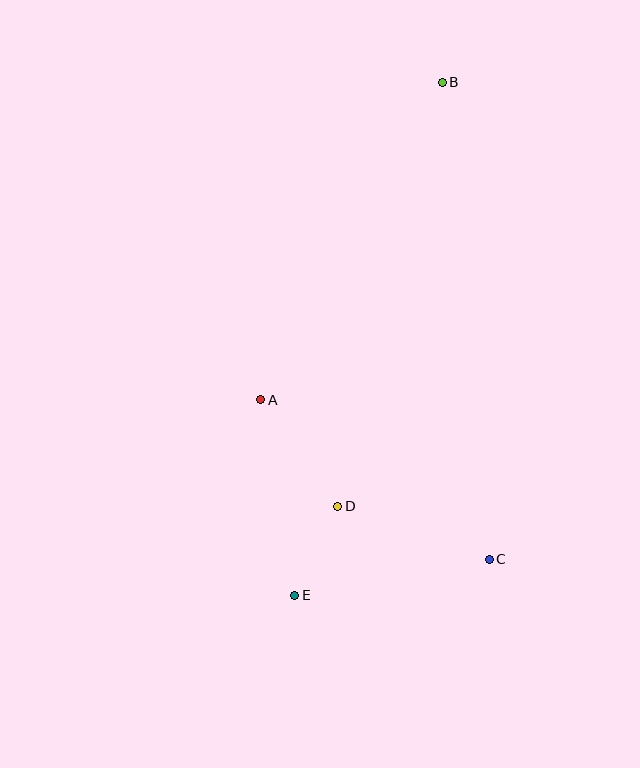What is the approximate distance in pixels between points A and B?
The distance between A and B is approximately 366 pixels.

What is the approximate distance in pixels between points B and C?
The distance between B and C is approximately 479 pixels.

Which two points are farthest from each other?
Points B and E are farthest from each other.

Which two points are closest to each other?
Points D and E are closest to each other.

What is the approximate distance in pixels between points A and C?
The distance between A and C is approximately 279 pixels.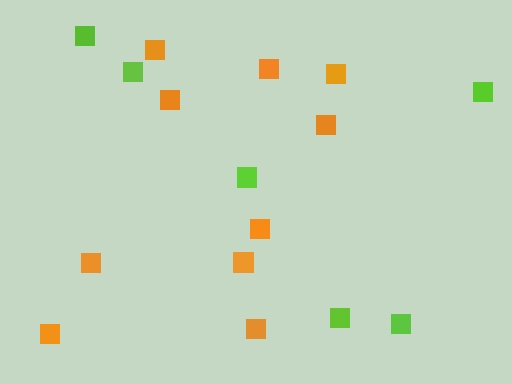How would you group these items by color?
There are 2 groups: one group of lime squares (6) and one group of orange squares (10).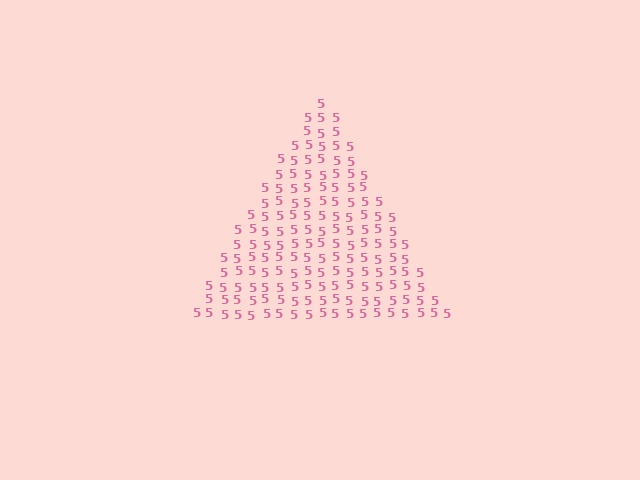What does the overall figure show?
The overall figure shows a triangle.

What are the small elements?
The small elements are digit 5's.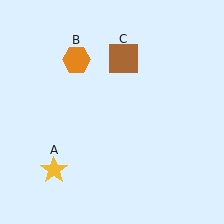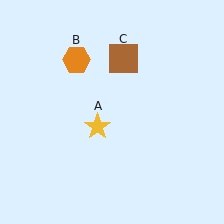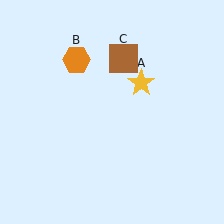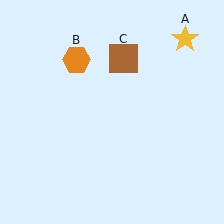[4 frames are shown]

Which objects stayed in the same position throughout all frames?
Orange hexagon (object B) and brown square (object C) remained stationary.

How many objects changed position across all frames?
1 object changed position: yellow star (object A).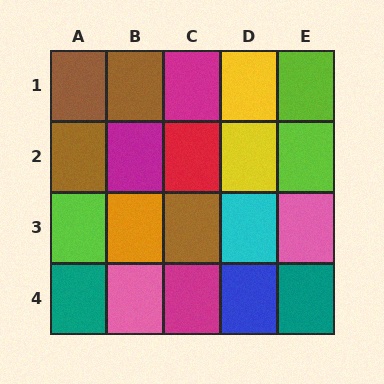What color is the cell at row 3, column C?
Brown.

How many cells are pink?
2 cells are pink.